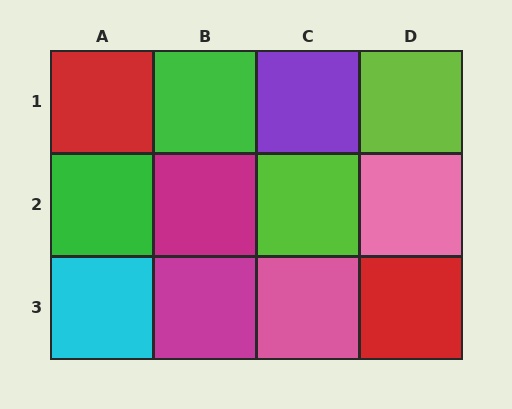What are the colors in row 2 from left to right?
Green, magenta, lime, pink.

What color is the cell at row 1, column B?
Green.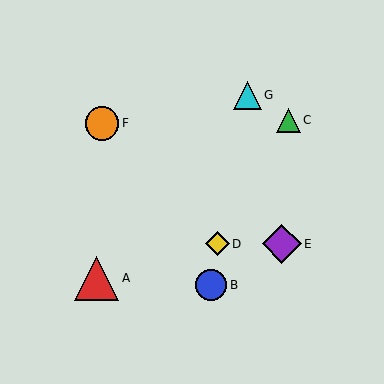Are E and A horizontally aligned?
No, E is at y≈244 and A is at y≈278.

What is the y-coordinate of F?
Object F is at y≈123.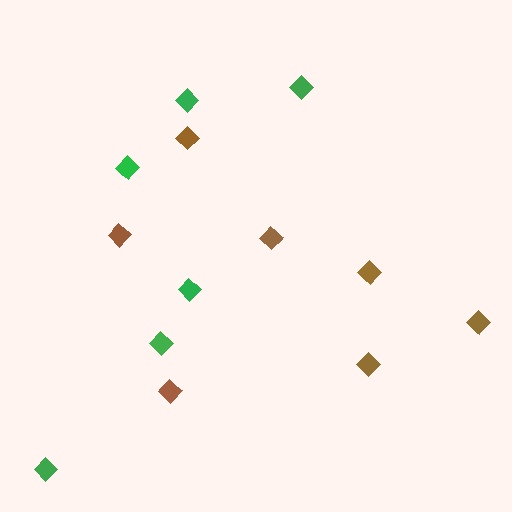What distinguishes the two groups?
There are 2 groups: one group of green diamonds (6) and one group of brown diamonds (7).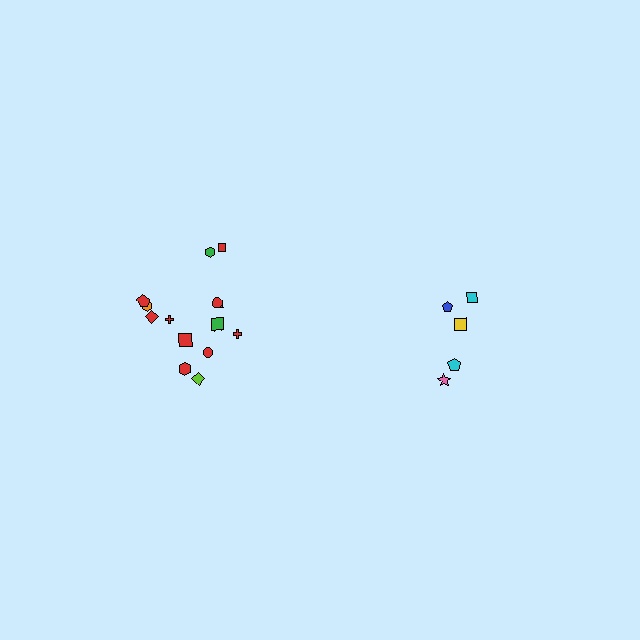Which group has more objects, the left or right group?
The left group.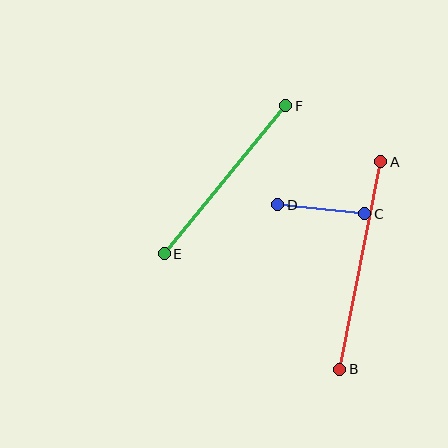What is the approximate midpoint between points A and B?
The midpoint is at approximately (360, 266) pixels.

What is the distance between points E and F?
The distance is approximately 191 pixels.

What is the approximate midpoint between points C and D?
The midpoint is at approximately (321, 209) pixels.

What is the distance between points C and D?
The distance is approximately 87 pixels.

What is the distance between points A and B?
The distance is approximately 211 pixels.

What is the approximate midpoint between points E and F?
The midpoint is at approximately (225, 180) pixels.